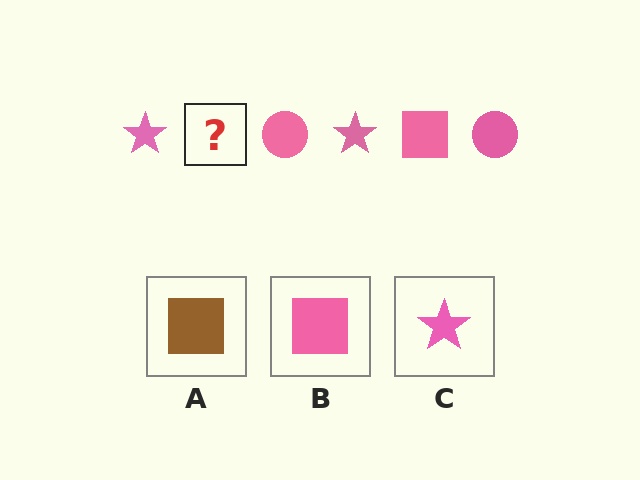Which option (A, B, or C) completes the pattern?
B.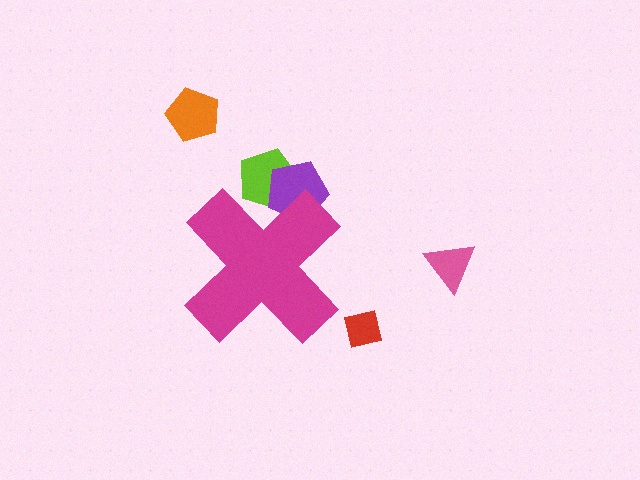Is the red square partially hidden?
No, the red square is fully visible.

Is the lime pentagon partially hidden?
Yes, the lime pentagon is partially hidden behind the magenta cross.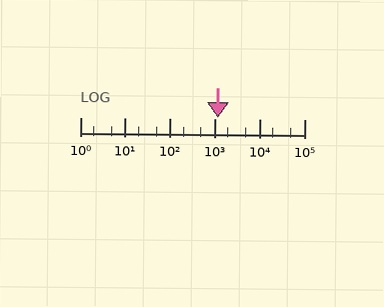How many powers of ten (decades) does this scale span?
The scale spans 5 decades, from 1 to 100000.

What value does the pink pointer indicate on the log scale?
The pointer indicates approximately 1200.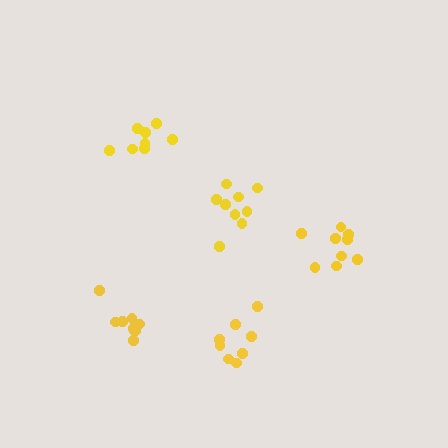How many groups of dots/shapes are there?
There are 5 groups.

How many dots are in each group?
Group 1: 9 dots, Group 2: 8 dots, Group 3: 8 dots, Group 4: 9 dots, Group 5: 9 dots (43 total).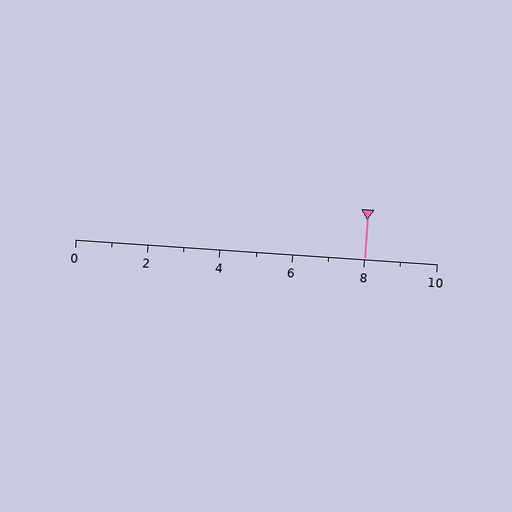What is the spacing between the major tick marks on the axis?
The major ticks are spaced 2 apart.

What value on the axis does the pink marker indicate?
The marker indicates approximately 8.